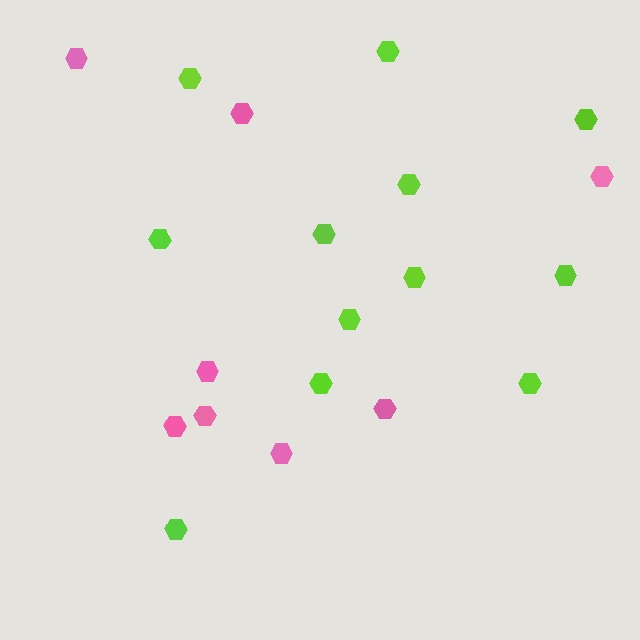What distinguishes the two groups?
There are 2 groups: one group of pink hexagons (8) and one group of lime hexagons (12).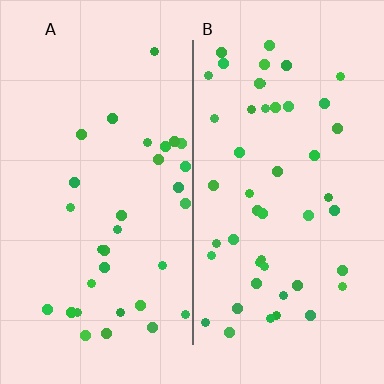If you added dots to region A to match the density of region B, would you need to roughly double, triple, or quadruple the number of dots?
Approximately double.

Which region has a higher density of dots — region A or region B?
B (the right).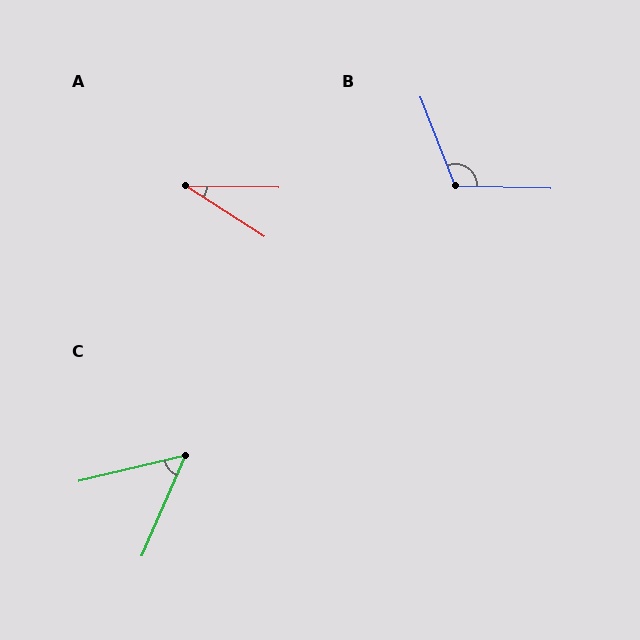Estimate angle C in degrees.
Approximately 53 degrees.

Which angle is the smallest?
A, at approximately 32 degrees.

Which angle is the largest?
B, at approximately 112 degrees.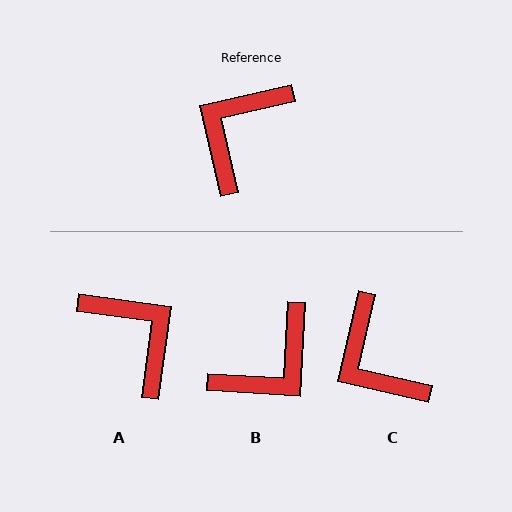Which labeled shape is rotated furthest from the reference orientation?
B, about 164 degrees away.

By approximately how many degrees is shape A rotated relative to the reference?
Approximately 111 degrees clockwise.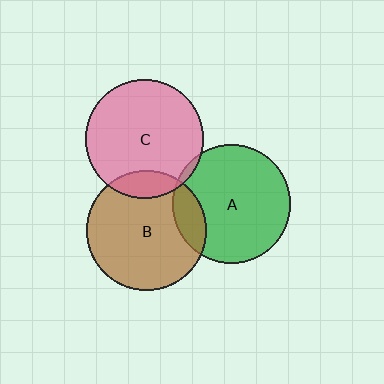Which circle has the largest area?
Circle B (brown).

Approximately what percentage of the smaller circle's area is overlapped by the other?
Approximately 5%.